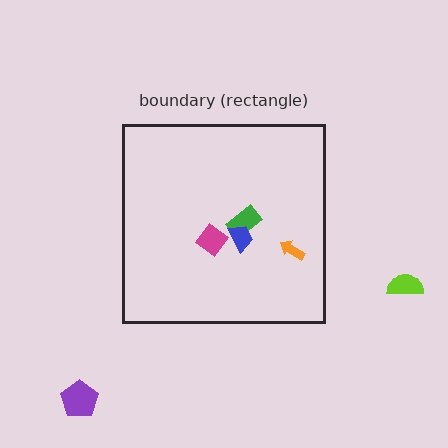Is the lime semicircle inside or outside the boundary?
Outside.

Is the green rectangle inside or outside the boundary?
Inside.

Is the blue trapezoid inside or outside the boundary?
Inside.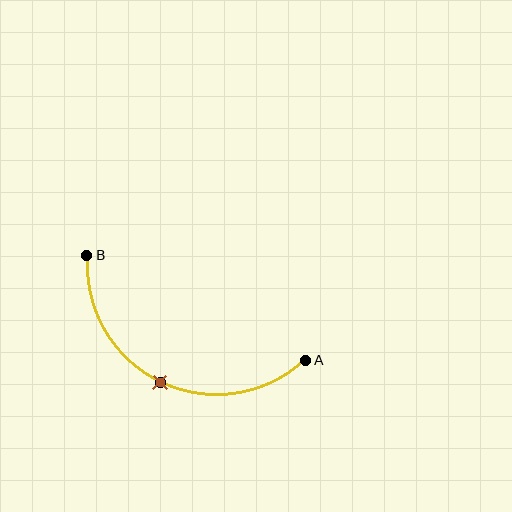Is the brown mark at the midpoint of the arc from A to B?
Yes. The brown mark lies on the arc at equal arc-length from both A and B — it is the arc midpoint.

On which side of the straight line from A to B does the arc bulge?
The arc bulges below the straight line connecting A and B.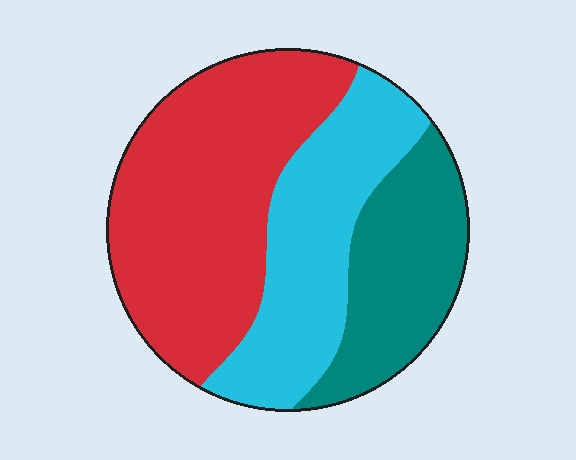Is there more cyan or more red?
Red.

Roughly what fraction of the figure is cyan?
Cyan covers 30% of the figure.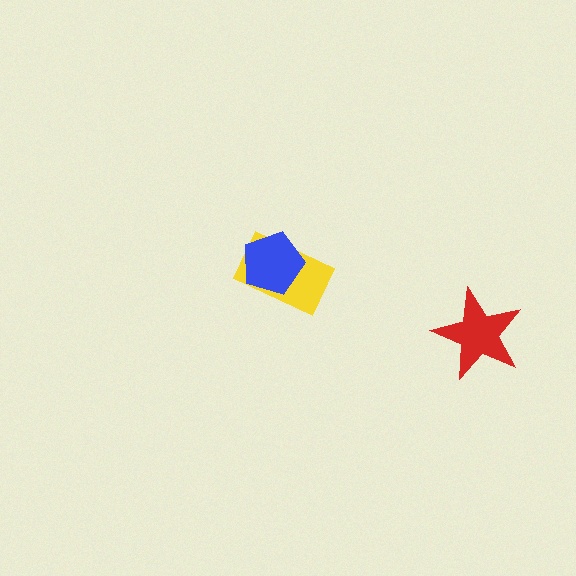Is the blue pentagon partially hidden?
No, no other shape covers it.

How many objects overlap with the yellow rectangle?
1 object overlaps with the yellow rectangle.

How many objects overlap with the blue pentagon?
1 object overlaps with the blue pentagon.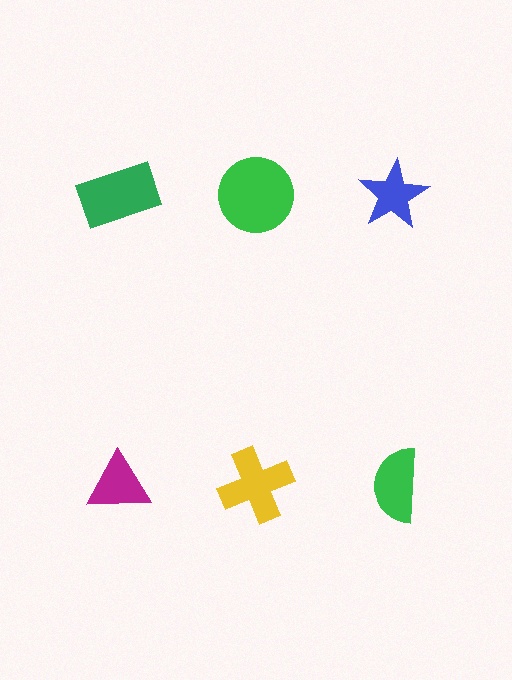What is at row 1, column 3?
A blue star.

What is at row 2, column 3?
A green semicircle.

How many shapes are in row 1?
3 shapes.